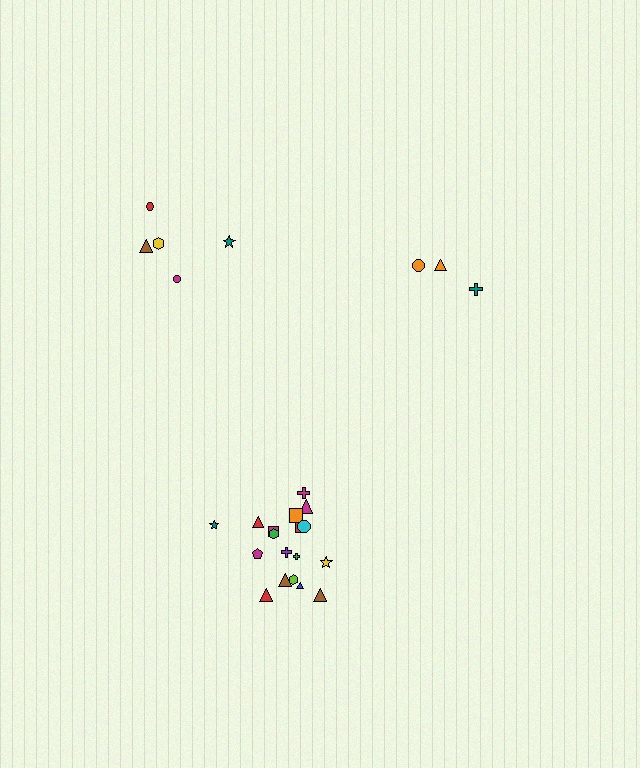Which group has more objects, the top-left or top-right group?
The top-left group.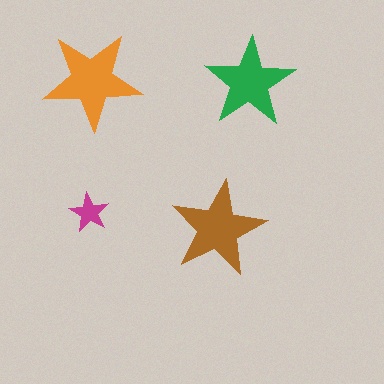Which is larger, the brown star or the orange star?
The orange one.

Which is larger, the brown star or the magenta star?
The brown one.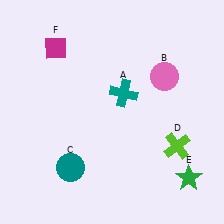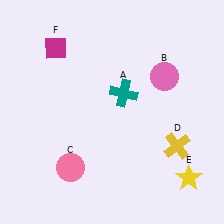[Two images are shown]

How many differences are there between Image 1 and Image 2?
There are 3 differences between the two images.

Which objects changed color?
C changed from teal to pink. D changed from lime to yellow. E changed from green to yellow.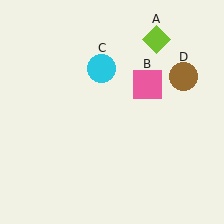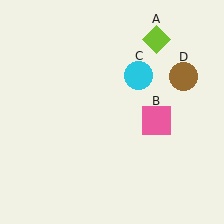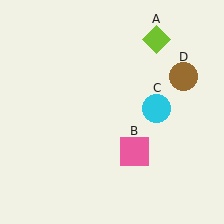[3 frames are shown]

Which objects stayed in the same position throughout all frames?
Lime diamond (object A) and brown circle (object D) remained stationary.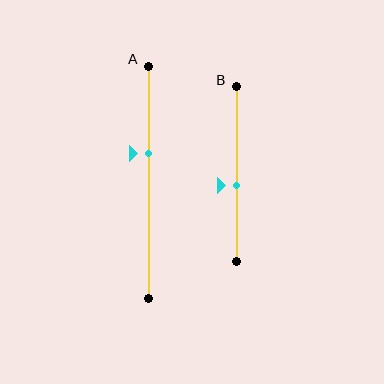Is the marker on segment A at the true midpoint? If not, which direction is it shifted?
No, the marker on segment A is shifted upward by about 12% of the segment length.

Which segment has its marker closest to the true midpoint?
Segment B has its marker closest to the true midpoint.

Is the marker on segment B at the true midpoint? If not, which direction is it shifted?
No, the marker on segment B is shifted downward by about 7% of the segment length.